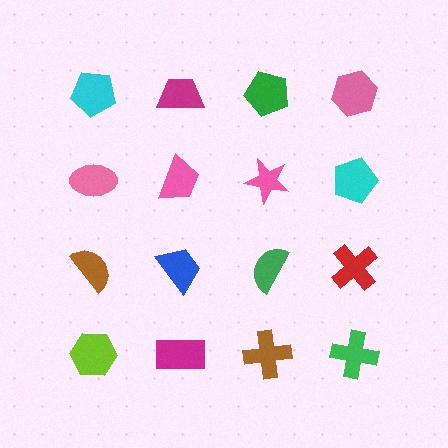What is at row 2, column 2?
A pink trapezoid.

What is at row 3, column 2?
A blue trapezoid.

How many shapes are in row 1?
4 shapes.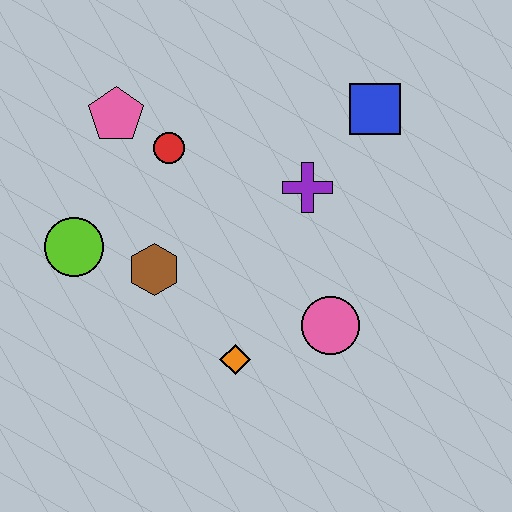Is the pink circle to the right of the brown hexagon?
Yes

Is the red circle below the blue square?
Yes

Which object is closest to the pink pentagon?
The red circle is closest to the pink pentagon.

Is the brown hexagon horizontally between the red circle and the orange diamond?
No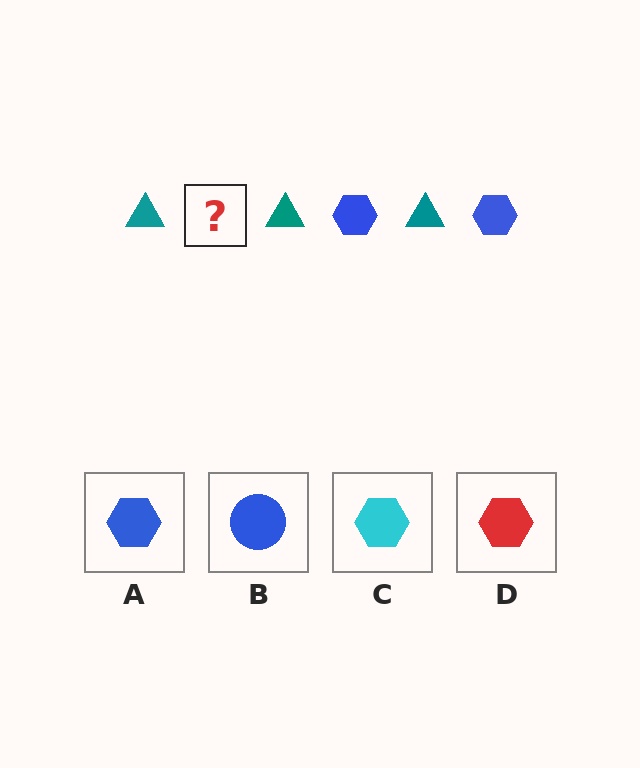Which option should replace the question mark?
Option A.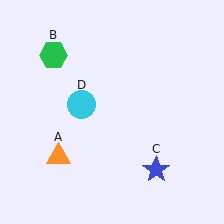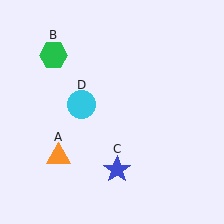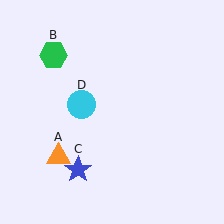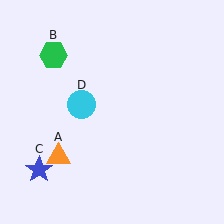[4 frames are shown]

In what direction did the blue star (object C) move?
The blue star (object C) moved left.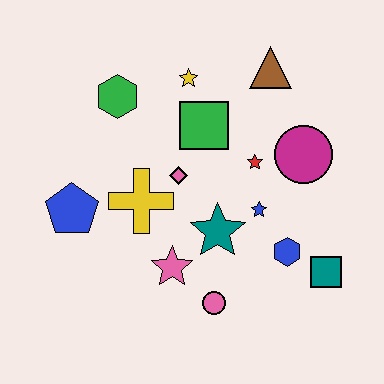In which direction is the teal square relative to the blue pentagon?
The teal square is to the right of the blue pentagon.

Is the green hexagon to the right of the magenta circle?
No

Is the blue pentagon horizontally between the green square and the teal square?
No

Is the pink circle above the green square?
No